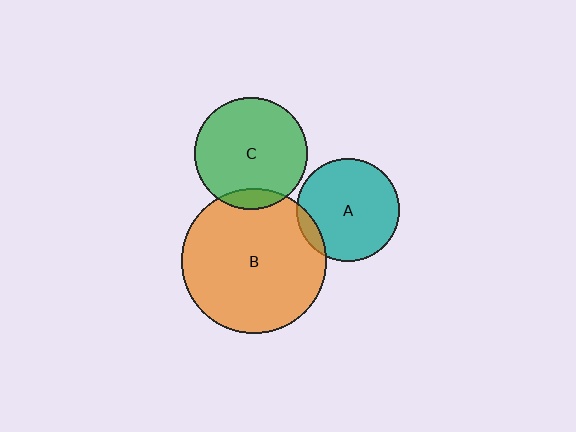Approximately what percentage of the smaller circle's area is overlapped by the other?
Approximately 10%.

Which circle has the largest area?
Circle B (orange).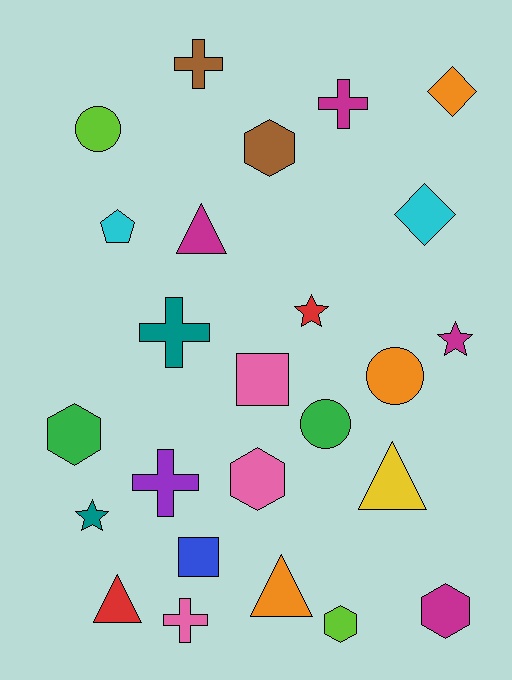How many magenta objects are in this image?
There are 4 magenta objects.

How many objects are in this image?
There are 25 objects.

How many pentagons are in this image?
There is 1 pentagon.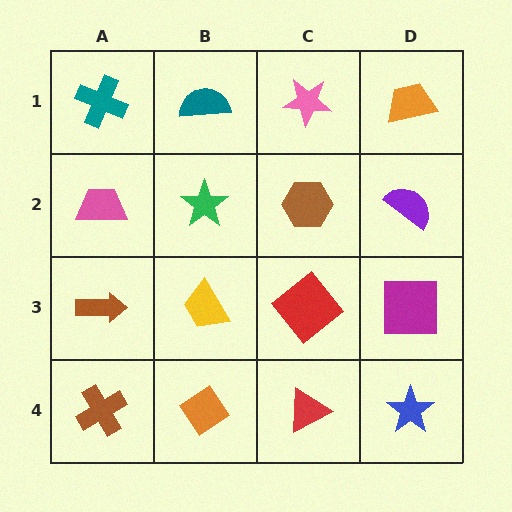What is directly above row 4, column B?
A yellow trapezoid.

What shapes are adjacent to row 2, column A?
A teal cross (row 1, column A), a brown arrow (row 3, column A), a green star (row 2, column B).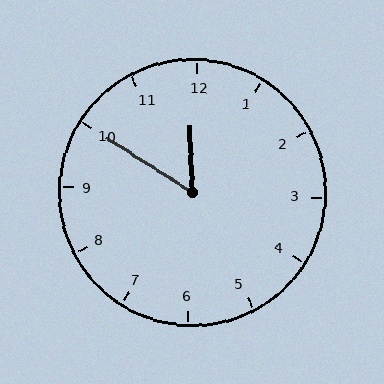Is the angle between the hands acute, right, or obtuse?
It is acute.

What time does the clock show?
11:50.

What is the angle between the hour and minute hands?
Approximately 55 degrees.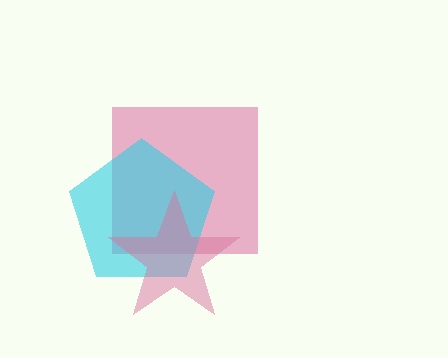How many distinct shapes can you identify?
There are 3 distinct shapes: a magenta square, a cyan pentagon, a pink star.